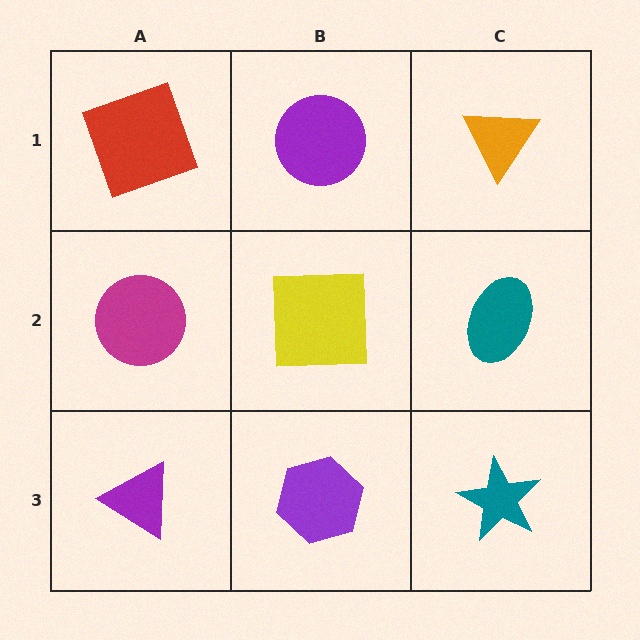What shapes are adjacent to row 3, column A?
A magenta circle (row 2, column A), a purple hexagon (row 3, column B).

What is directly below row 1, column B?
A yellow square.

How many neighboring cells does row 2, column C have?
3.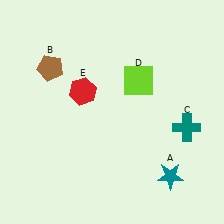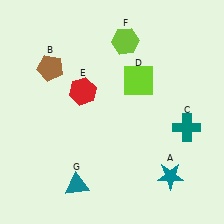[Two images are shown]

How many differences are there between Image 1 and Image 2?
There are 2 differences between the two images.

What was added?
A lime hexagon (F), a teal triangle (G) were added in Image 2.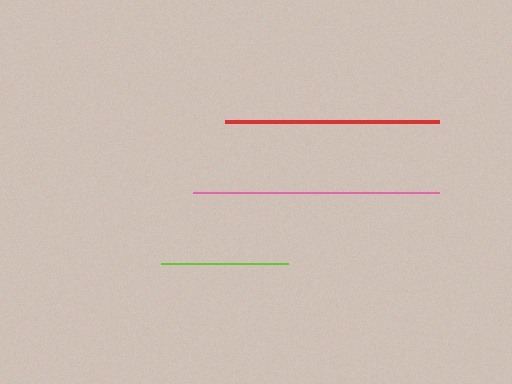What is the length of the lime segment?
The lime segment is approximately 127 pixels long.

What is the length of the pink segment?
The pink segment is approximately 247 pixels long.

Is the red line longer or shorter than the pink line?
The pink line is longer than the red line.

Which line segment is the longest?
The pink line is the longest at approximately 247 pixels.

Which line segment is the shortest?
The lime line is the shortest at approximately 127 pixels.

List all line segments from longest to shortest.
From longest to shortest: pink, red, lime.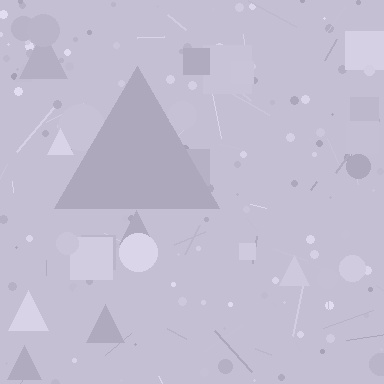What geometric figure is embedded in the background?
A triangle is embedded in the background.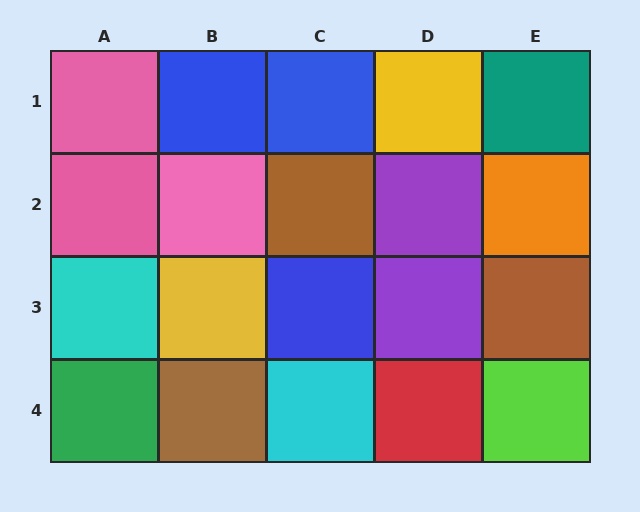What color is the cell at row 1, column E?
Teal.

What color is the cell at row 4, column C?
Cyan.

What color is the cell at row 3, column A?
Cyan.